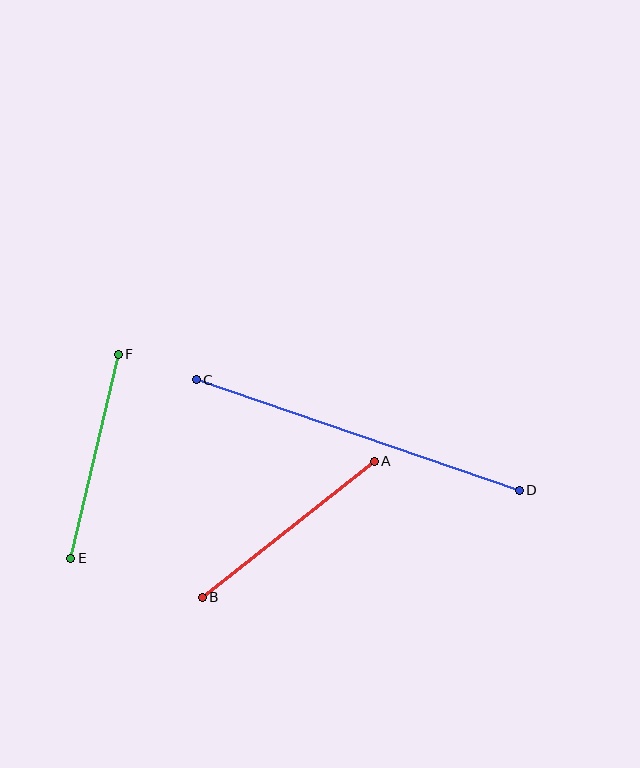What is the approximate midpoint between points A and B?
The midpoint is at approximately (288, 529) pixels.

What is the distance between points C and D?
The distance is approximately 341 pixels.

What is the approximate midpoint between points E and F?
The midpoint is at approximately (95, 456) pixels.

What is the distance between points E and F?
The distance is approximately 209 pixels.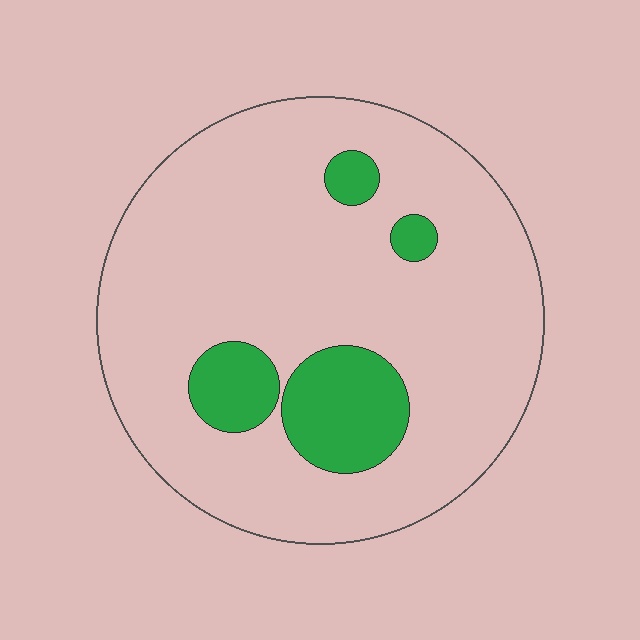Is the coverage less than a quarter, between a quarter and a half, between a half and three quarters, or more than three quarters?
Less than a quarter.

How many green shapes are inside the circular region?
4.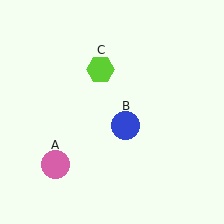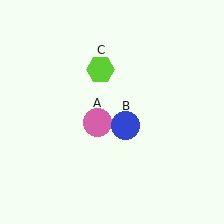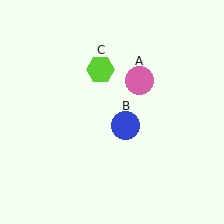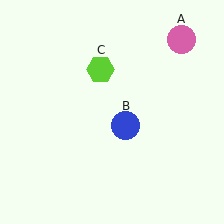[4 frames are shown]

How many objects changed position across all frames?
1 object changed position: pink circle (object A).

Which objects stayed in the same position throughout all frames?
Blue circle (object B) and lime hexagon (object C) remained stationary.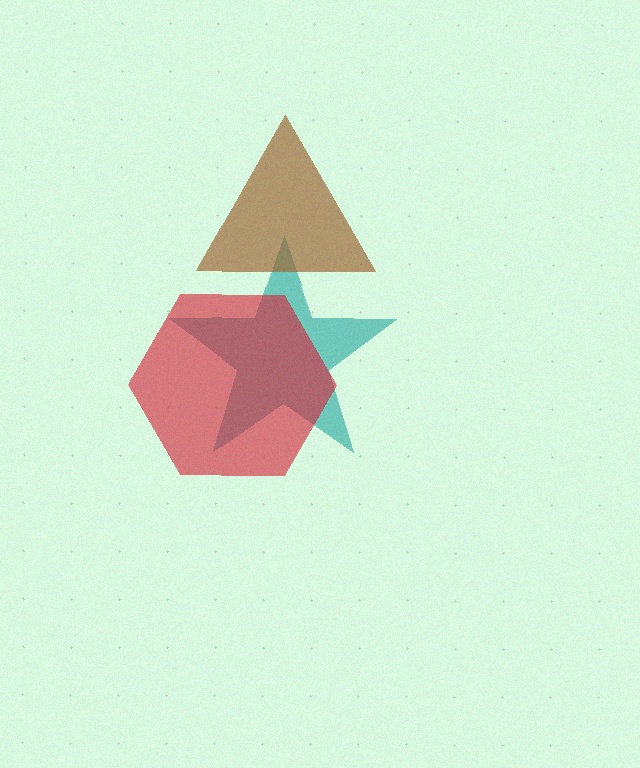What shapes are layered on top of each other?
The layered shapes are: a teal star, a red hexagon, a brown triangle.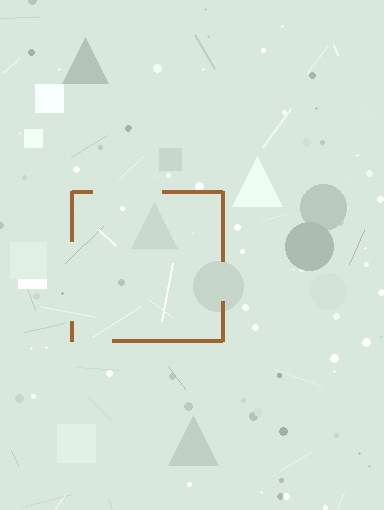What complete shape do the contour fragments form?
The contour fragments form a square.